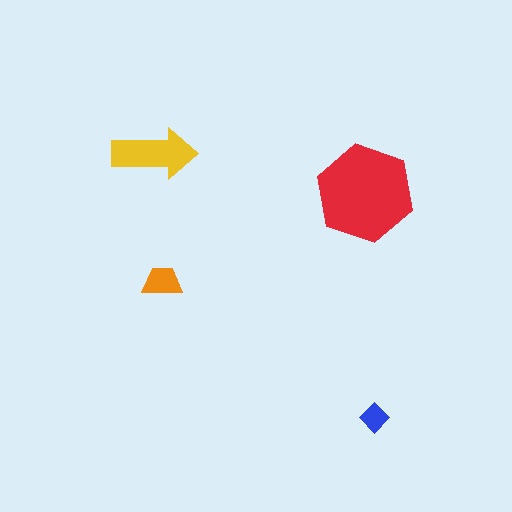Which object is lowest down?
The blue diamond is bottommost.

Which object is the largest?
The red hexagon.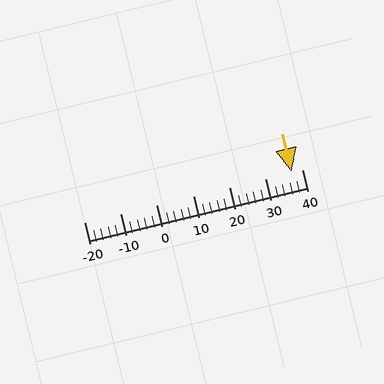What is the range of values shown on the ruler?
The ruler shows values from -20 to 40.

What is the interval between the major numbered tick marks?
The major tick marks are spaced 10 units apart.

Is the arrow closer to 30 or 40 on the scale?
The arrow is closer to 40.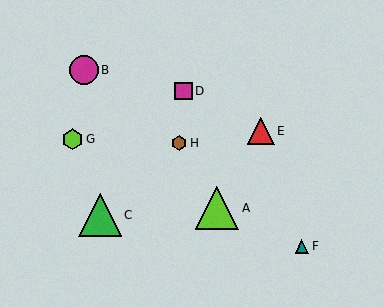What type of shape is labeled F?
Shape F is a teal triangle.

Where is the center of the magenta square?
The center of the magenta square is at (183, 91).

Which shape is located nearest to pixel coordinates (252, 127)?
The red triangle (labeled E) at (261, 131) is nearest to that location.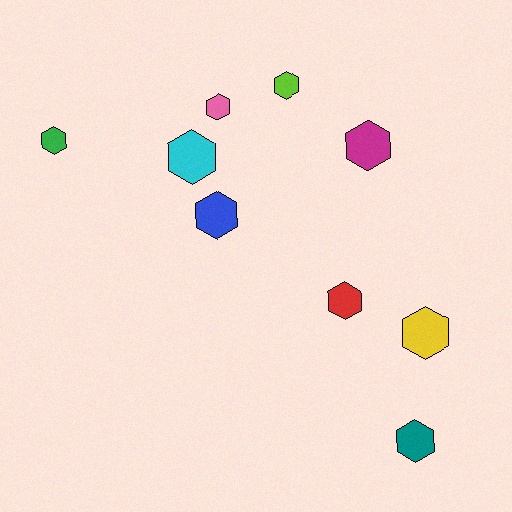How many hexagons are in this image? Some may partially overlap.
There are 9 hexagons.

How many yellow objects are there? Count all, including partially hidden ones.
There is 1 yellow object.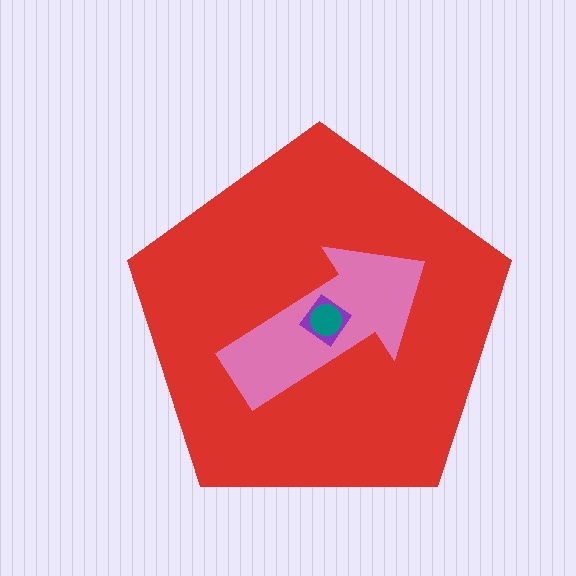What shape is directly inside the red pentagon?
The pink arrow.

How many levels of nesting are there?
4.